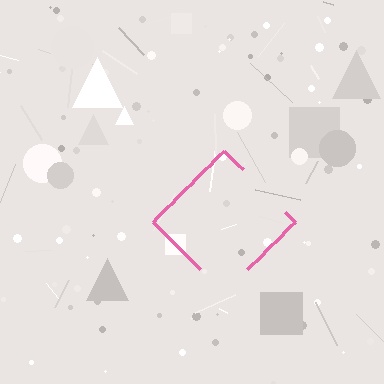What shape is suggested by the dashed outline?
The dashed outline suggests a diamond.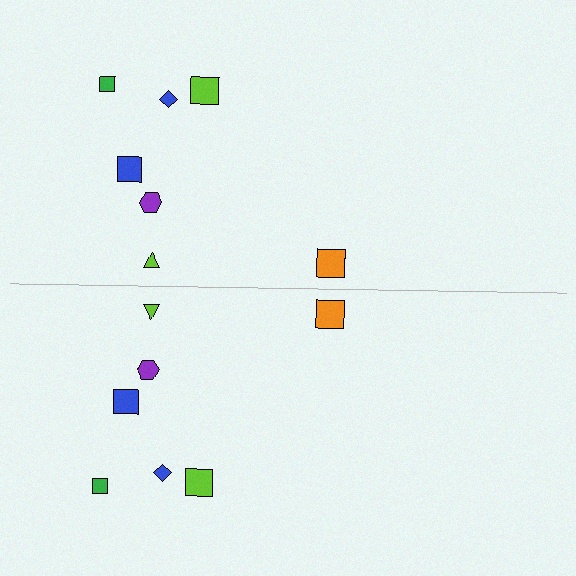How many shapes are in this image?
There are 14 shapes in this image.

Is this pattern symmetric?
Yes, this pattern has bilateral (reflection) symmetry.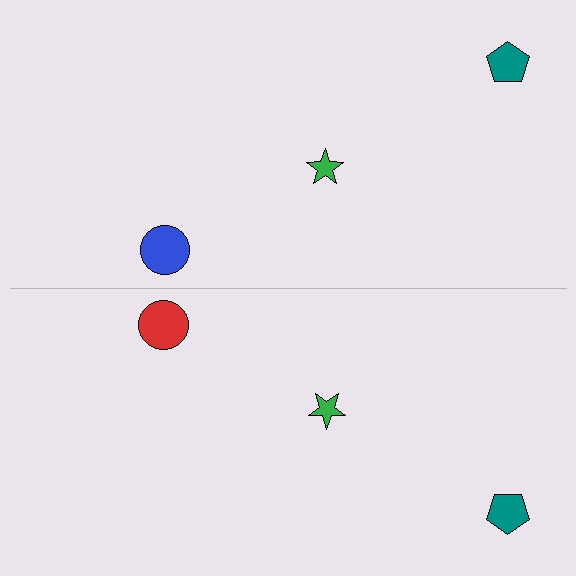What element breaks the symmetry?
The red circle on the bottom side breaks the symmetry — its mirror counterpart is blue.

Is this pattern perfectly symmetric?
No, the pattern is not perfectly symmetric. The red circle on the bottom side breaks the symmetry — its mirror counterpart is blue.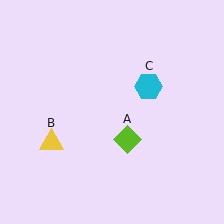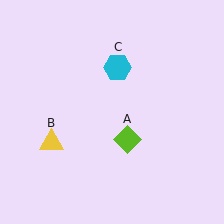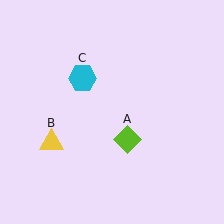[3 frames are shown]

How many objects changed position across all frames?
1 object changed position: cyan hexagon (object C).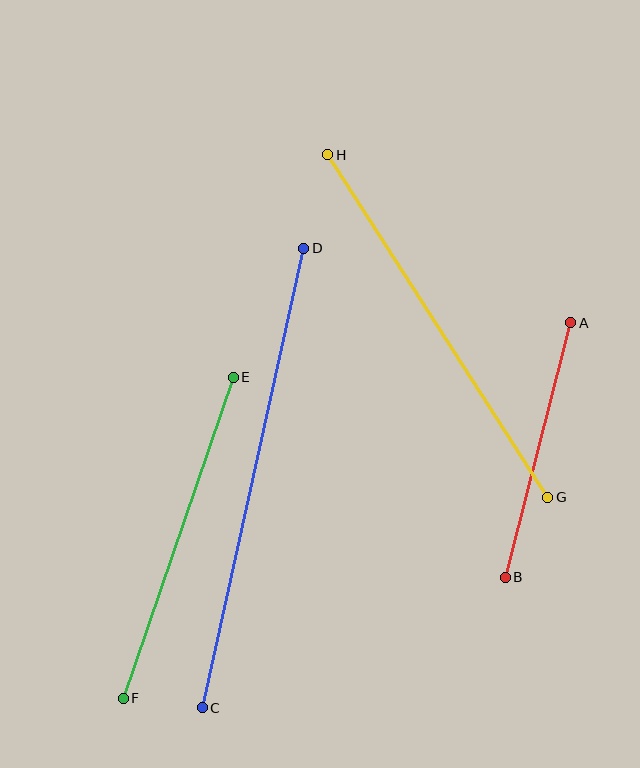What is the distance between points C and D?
The distance is approximately 471 pixels.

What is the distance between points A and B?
The distance is approximately 263 pixels.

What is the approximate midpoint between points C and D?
The midpoint is at approximately (253, 478) pixels.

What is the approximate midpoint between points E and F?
The midpoint is at approximately (178, 538) pixels.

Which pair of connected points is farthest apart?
Points C and D are farthest apart.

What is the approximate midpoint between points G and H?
The midpoint is at approximately (438, 326) pixels.